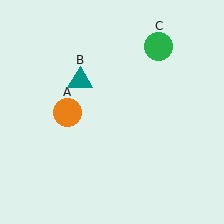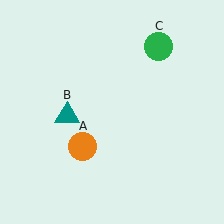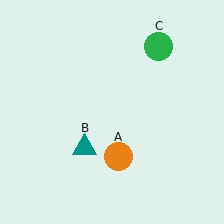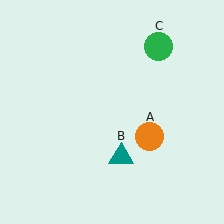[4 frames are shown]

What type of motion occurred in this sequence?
The orange circle (object A), teal triangle (object B) rotated counterclockwise around the center of the scene.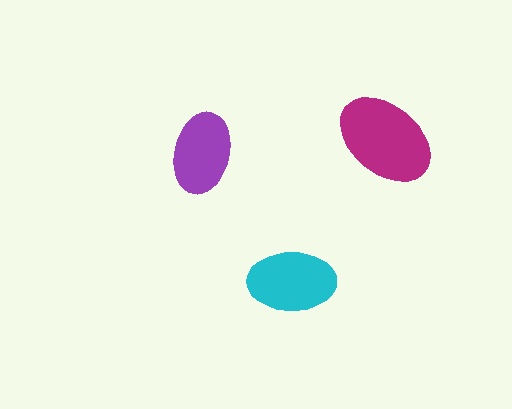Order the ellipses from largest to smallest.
the magenta one, the cyan one, the purple one.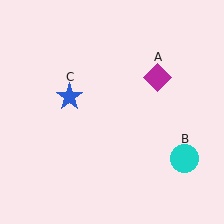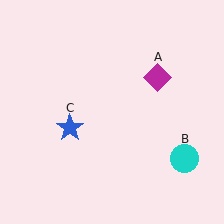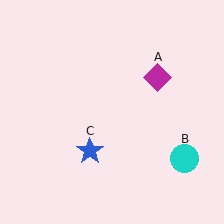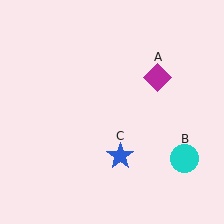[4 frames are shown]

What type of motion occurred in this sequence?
The blue star (object C) rotated counterclockwise around the center of the scene.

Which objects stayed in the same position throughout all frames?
Magenta diamond (object A) and cyan circle (object B) remained stationary.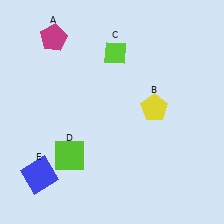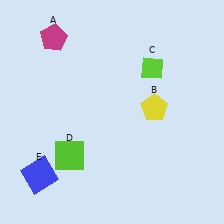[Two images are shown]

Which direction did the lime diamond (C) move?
The lime diamond (C) moved right.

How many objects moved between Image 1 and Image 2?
1 object moved between the two images.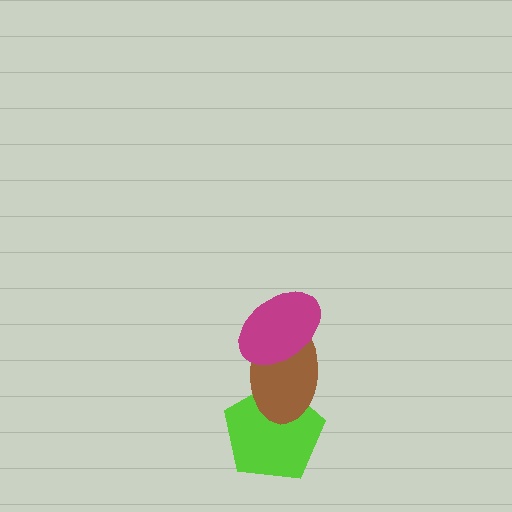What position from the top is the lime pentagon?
The lime pentagon is 3rd from the top.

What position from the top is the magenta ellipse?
The magenta ellipse is 1st from the top.